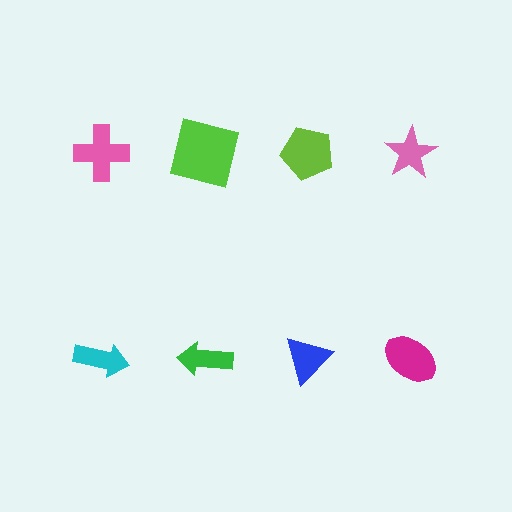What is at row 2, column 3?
A blue triangle.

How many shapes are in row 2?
4 shapes.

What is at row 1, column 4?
A pink star.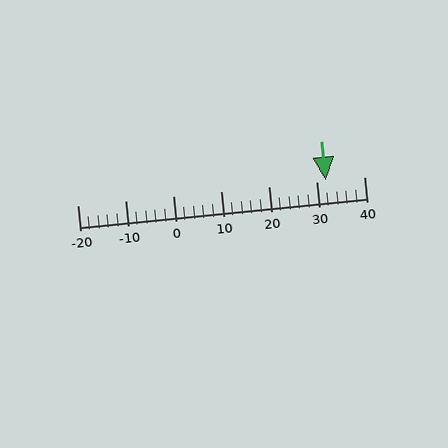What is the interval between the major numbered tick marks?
The major tick marks are spaced 10 units apart.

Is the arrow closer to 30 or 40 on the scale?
The arrow is closer to 30.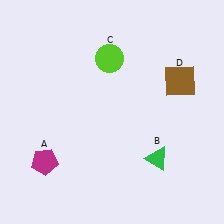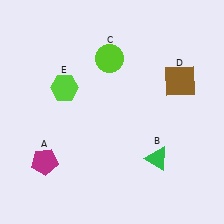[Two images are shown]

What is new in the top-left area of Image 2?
A lime hexagon (E) was added in the top-left area of Image 2.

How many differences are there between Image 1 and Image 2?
There is 1 difference between the two images.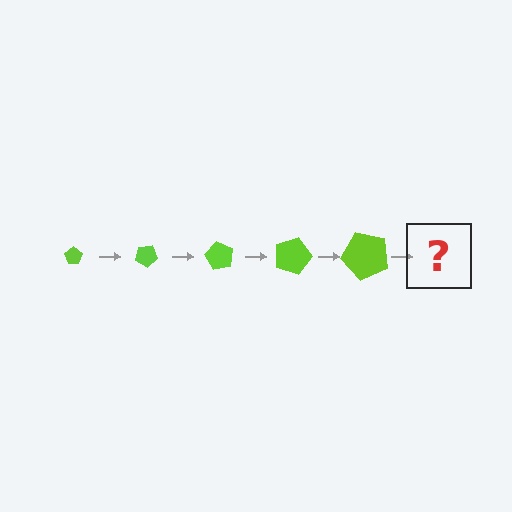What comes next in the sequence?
The next element should be a pentagon, larger than the previous one and rotated 150 degrees from the start.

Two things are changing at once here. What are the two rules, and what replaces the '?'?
The two rules are that the pentagon grows larger each step and it rotates 30 degrees each step. The '?' should be a pentagon, larger than the previous one and rotated 150 degrees from the start.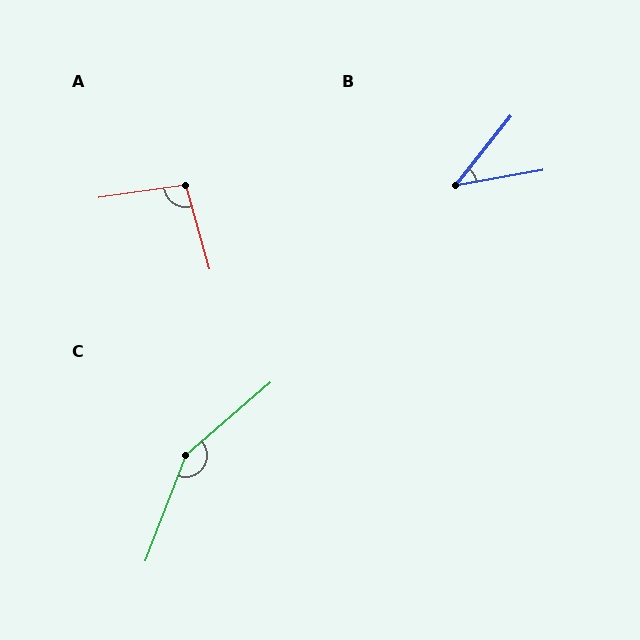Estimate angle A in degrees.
Approximately 97 degrees.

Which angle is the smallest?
B, at approximately 42 degrees.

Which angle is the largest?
C, at approximately 151 degrees.